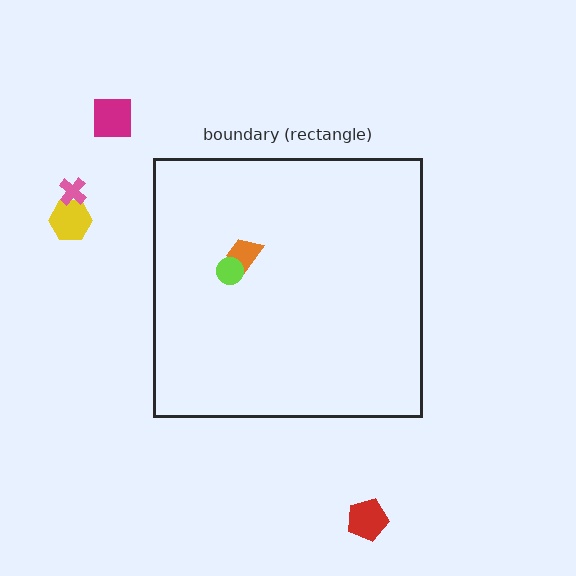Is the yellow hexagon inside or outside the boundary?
Outside.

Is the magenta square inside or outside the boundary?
Outside.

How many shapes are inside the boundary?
2 inside, 4 outside.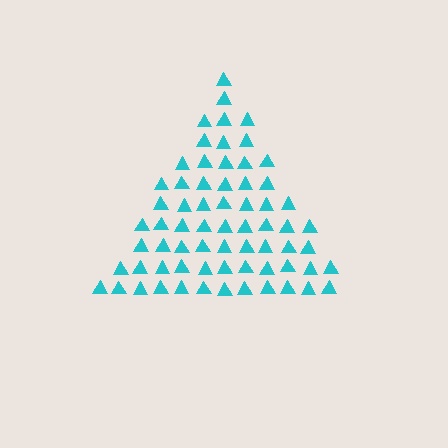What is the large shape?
The large shape is a triangle.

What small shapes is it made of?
It is made of small triangles.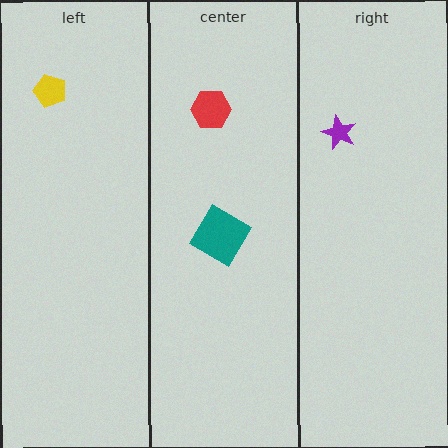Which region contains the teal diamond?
The center region.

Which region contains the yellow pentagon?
The left region.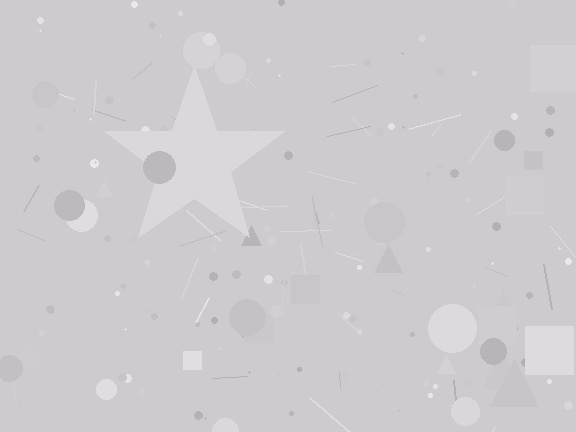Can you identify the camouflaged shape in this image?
The camouflaged shape is a star.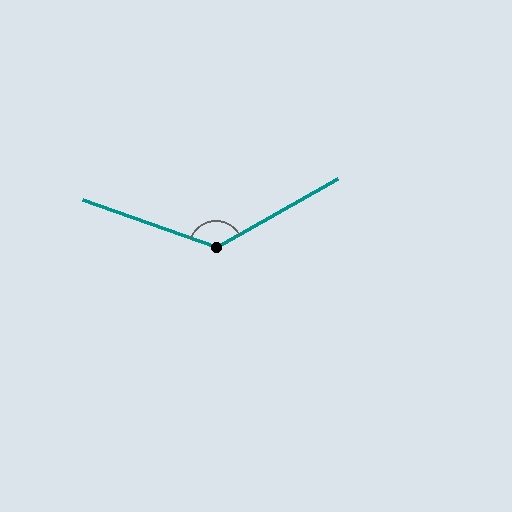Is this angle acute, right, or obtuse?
It is obtuse.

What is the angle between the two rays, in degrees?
Approximately 131 degrees.